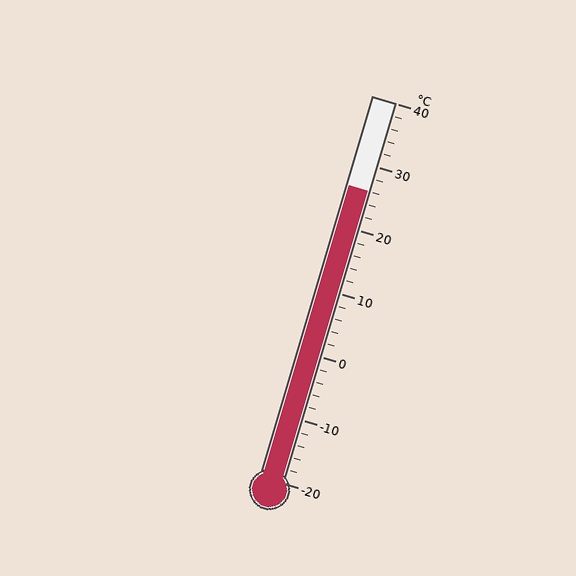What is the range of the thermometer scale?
The thermometer scale ranges from -20°C to 40°C.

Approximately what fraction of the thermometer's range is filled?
The thermometer is filled to approximately 75% of its range.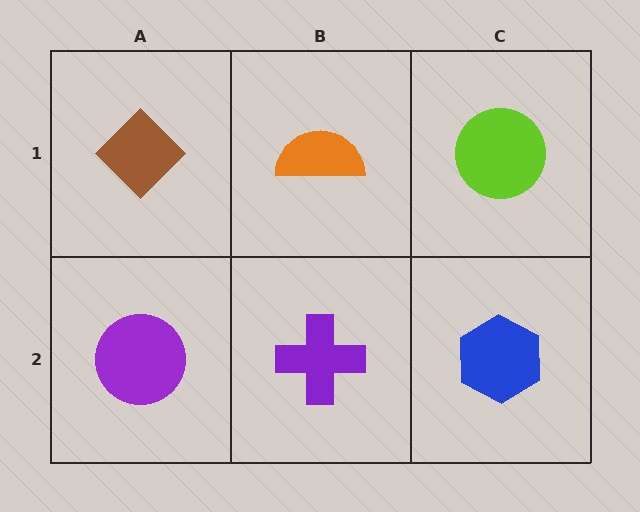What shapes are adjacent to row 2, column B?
An orange semicircle (row 1, column B), a purple circle (row 2, column A), a blue hexagon (row 2, column C).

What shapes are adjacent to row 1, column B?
A purple cross (row 2, column B), a brown diamond (row 1, column A), a lime circle (row 1, column C).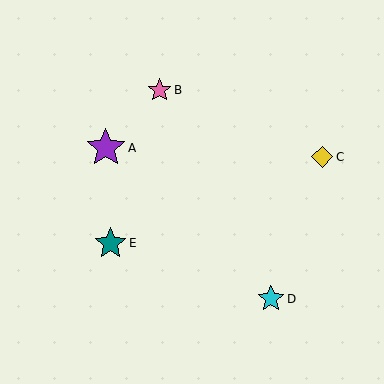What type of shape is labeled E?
Shape E is a teal star.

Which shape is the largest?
The purple star (labeled A) is the largest.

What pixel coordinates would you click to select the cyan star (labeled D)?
Click at (271, 299) to select the cyan star D.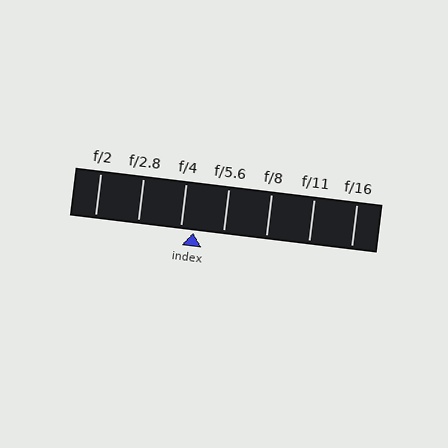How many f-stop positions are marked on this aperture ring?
There are 7 f-stop positions marked.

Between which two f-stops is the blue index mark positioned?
The index mark is between f/4 and f/5.6.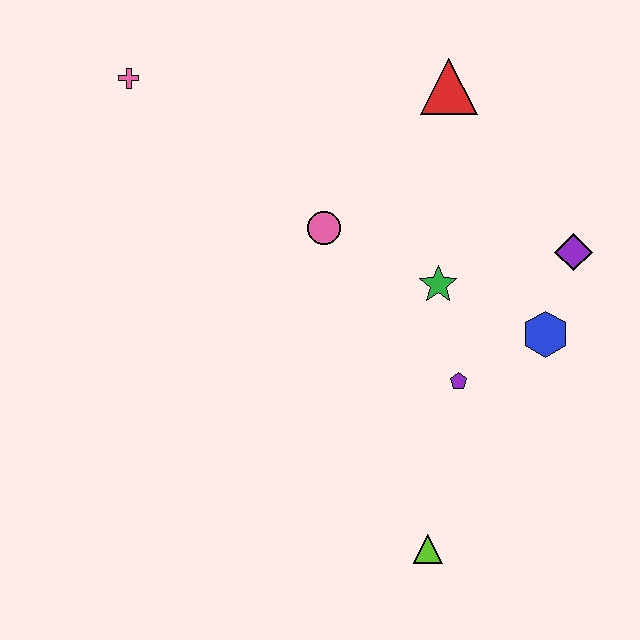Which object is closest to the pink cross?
The pink circle is closest to the pink cross.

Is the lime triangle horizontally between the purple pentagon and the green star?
No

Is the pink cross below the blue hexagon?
No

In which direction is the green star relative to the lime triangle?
The green star is above the lime triangle.